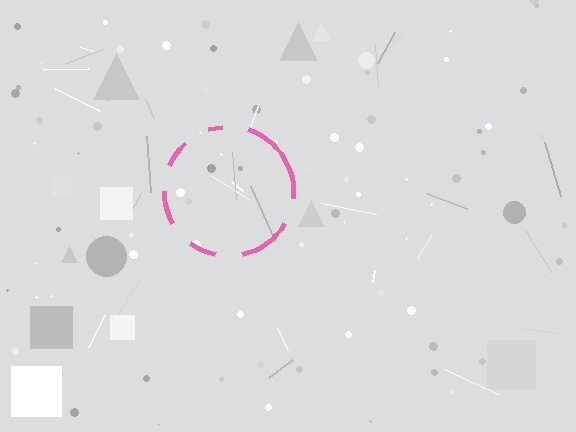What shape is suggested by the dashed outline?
The dashed outline suggests a circle.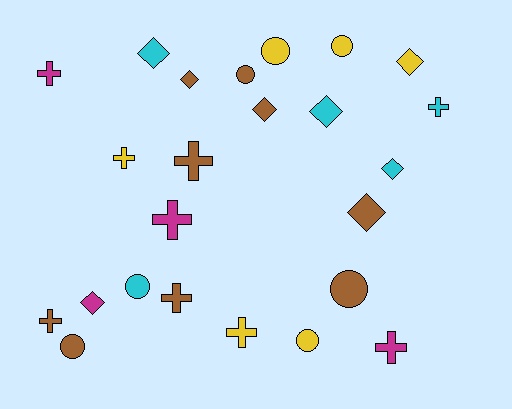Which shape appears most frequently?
Cross, with 9 objects.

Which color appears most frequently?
Brown, with 9 objects.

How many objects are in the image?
There are 24 objects.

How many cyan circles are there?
There is 1 cyan circle.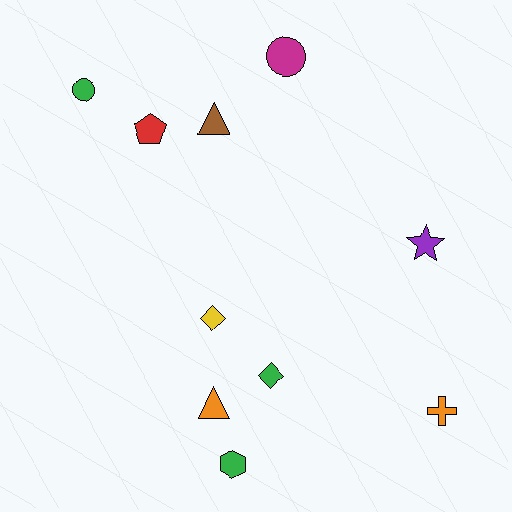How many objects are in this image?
There are 10 objects.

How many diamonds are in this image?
There are 2 diamonds.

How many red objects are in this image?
There is 1 red object.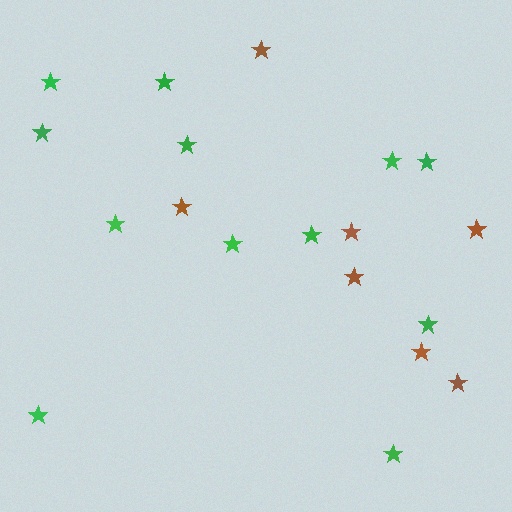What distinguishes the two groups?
There are 2 groups: one group of brown stars (7) and one group of green stars (12).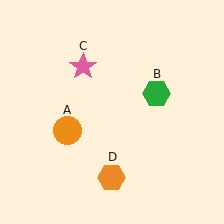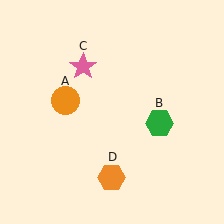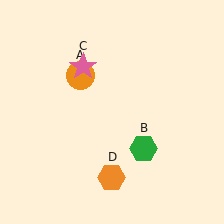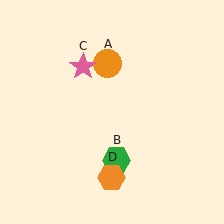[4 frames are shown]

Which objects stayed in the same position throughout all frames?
Pink star (object C) and orange hexagon (object D) remained stationary.